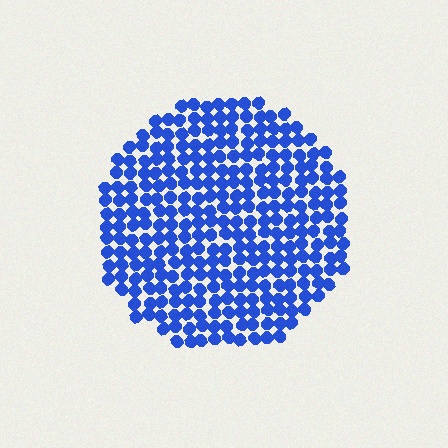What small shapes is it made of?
It is made of small circles.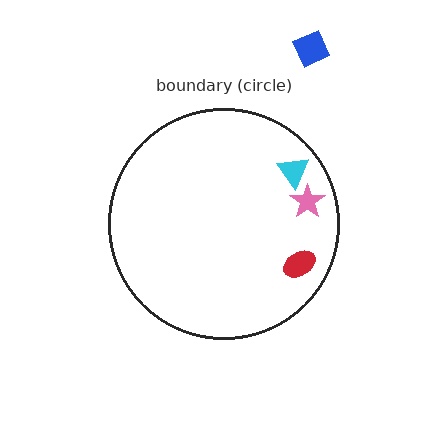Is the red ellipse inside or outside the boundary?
Inside.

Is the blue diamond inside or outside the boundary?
Outside.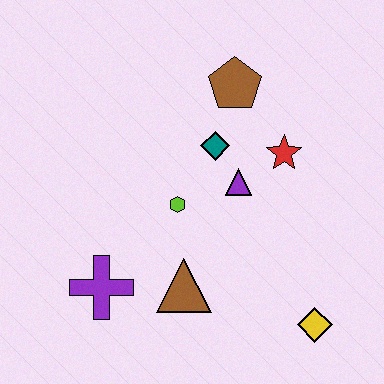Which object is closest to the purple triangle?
The teal diamond is closest to the purple triangle.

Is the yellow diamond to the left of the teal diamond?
No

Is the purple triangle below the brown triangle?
No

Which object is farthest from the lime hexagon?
The yellow diamond is farthest from the lime hexagon.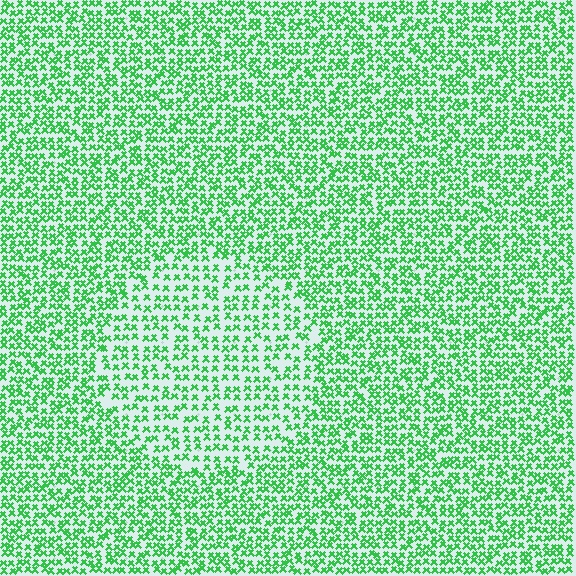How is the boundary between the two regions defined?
The boundary is defined by a change in element density (approximately 1.6x ratio). All elements are the same color, size, and shape.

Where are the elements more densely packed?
The elements are more densely packed outside the circle boundary.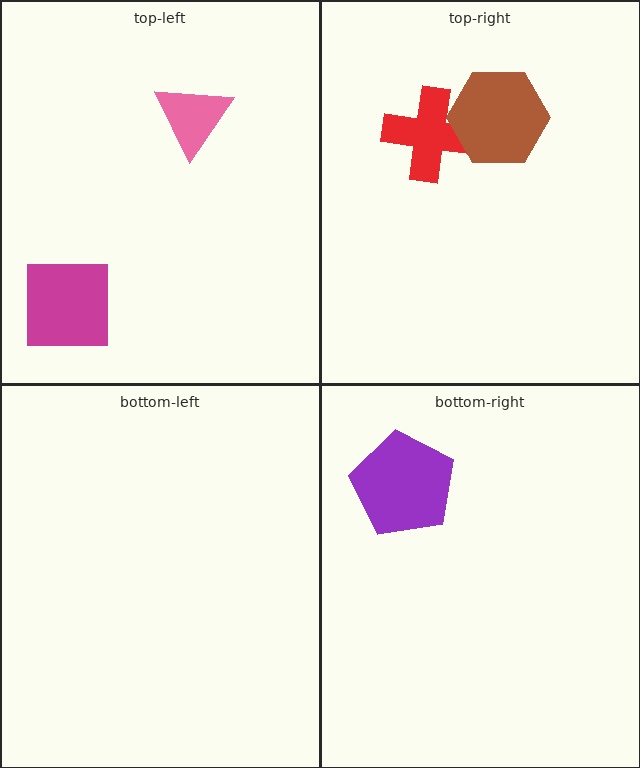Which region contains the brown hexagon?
The top-right region.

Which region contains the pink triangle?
The top-left region.